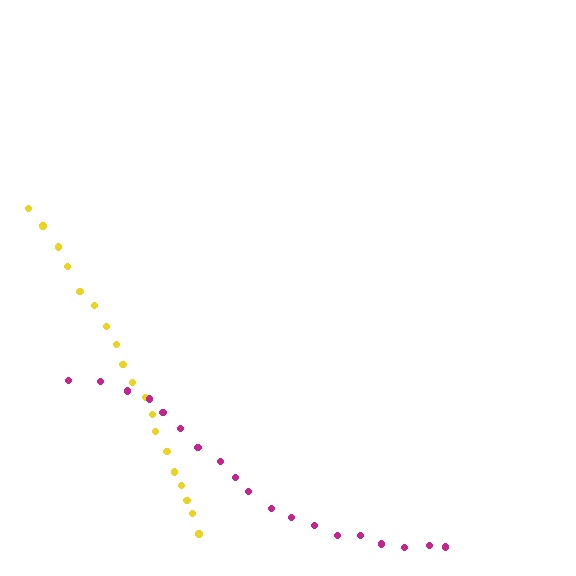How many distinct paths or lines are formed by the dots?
There are 2 distinct paths.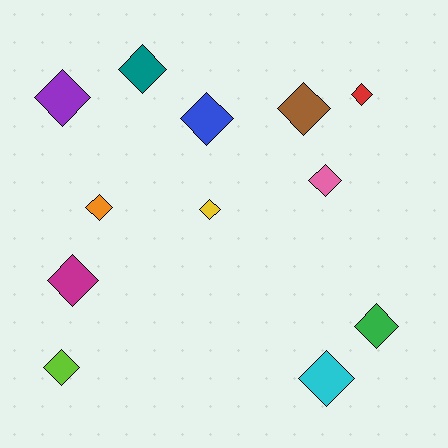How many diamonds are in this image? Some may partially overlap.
There are 12 diamonds.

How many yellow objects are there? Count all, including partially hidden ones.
There is 1 yellow object.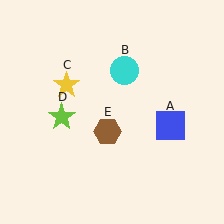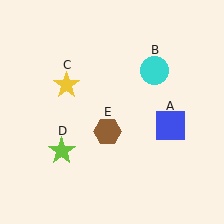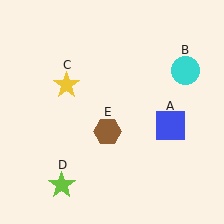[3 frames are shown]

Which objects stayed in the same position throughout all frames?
Blue square (object A) and yellow star (object C) and brown hexagon (object E) remained stationary.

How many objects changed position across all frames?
2 objects changed position: cyan circle (object B), lime star (object D).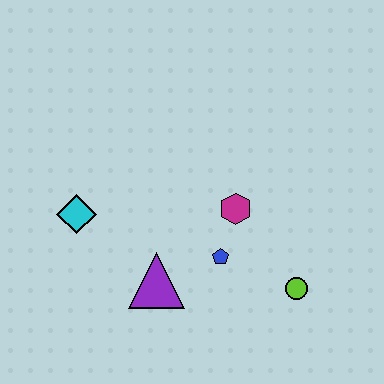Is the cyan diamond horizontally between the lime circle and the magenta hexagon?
No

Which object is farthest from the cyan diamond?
The lime circle is farthest from the cyan diamond.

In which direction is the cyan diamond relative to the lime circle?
The cyan diamond is to the left of the lime circle.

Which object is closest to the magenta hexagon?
The blue pentagon is closest to the magenta hexagon.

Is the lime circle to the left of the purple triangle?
No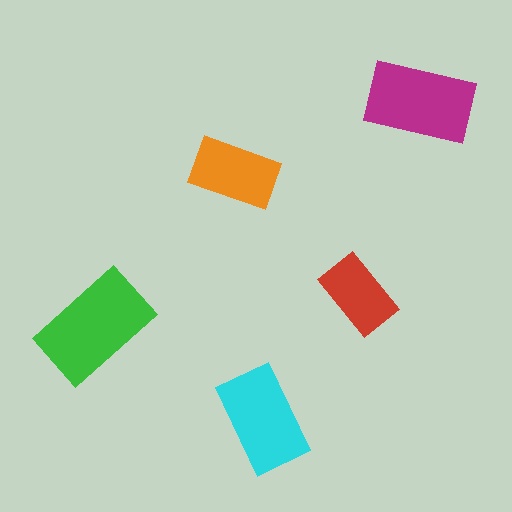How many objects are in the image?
There are 5 objects in the image.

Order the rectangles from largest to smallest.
the green one, the magenta one, the cyan one, the orange one, the red one.